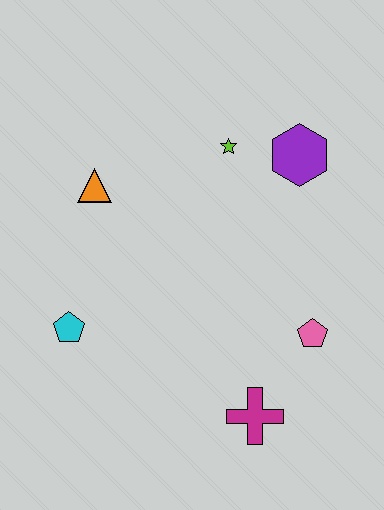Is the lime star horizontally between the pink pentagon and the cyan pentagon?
Yes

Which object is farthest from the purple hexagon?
The cyan pentagon is farthest from the purple hexagon.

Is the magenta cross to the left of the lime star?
No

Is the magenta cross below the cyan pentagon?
Yes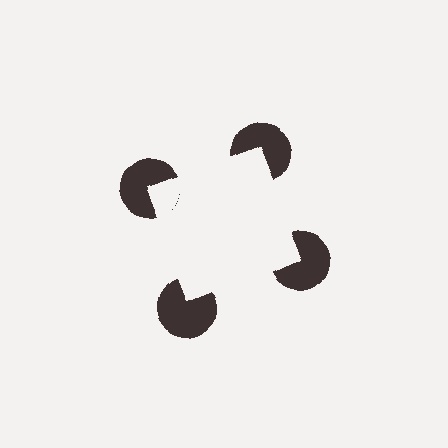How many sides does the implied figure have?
4 sides.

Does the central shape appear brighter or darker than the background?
It typically appears slightly brighter than the background, even though no actual brightness change is drawn.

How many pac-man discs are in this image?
There are 4 — one at each vertex of the illusory square.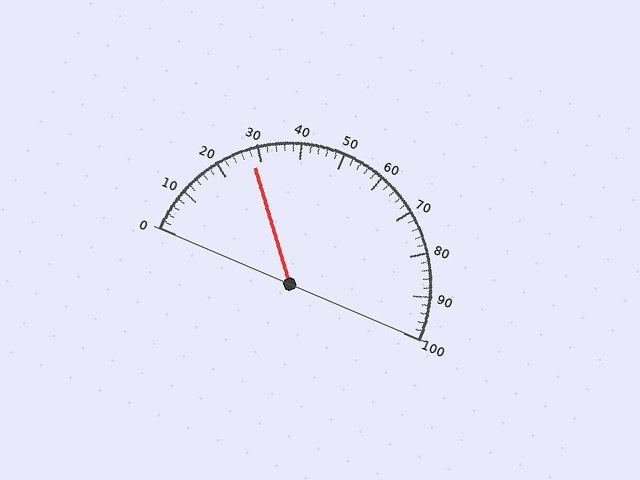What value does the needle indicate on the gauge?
The needle indicates approximately 28.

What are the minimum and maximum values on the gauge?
The gauge ranges from 0 to 100.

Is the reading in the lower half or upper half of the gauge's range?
The reading is in the lower half of the range (0 to 100).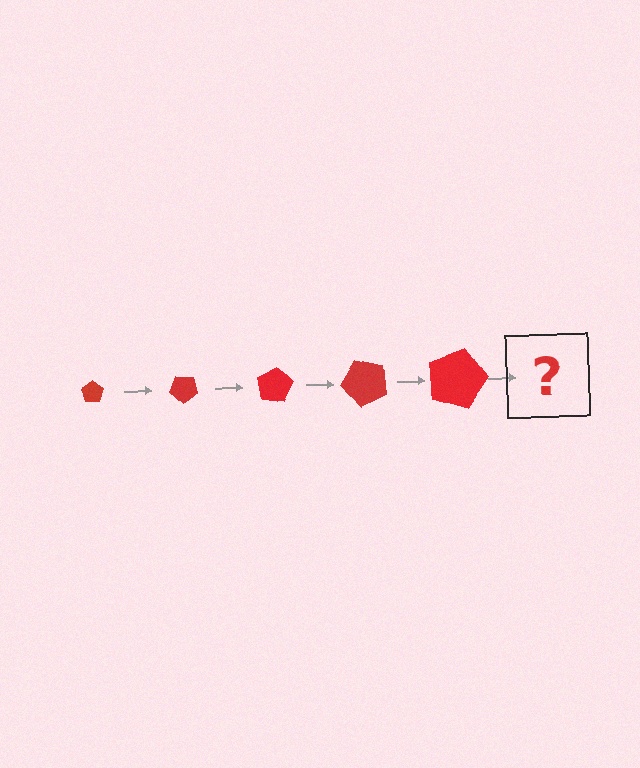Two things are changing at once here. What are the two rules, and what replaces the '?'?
The two rules are that the pentagon grows larger each step and it rotates 40 degrees each step. The '?' should be a pentagon, larger than the previous one and rotated 200 degrees from the start.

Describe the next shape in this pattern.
It should be a pentagon, larger than the previous one and rotated 200 degrees from the start.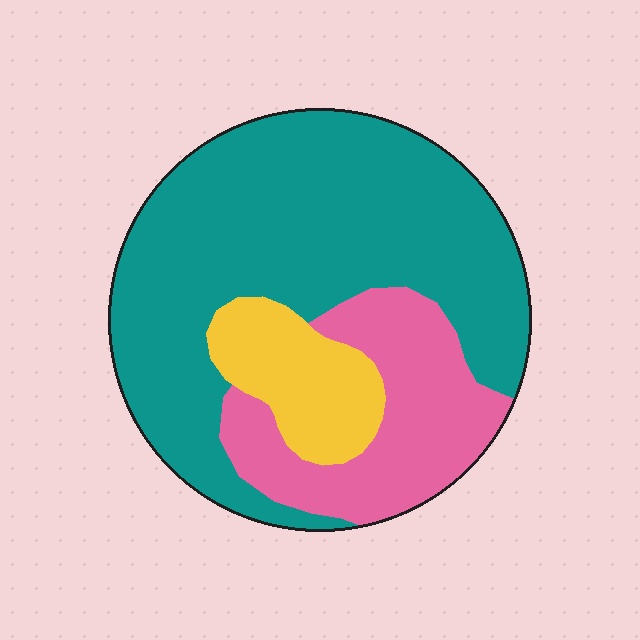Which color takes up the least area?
Yellow, at roughly 15%.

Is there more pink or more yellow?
Pink.